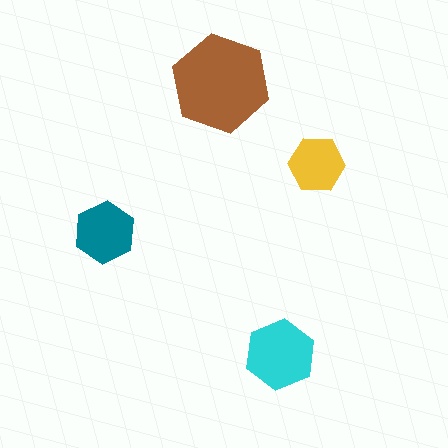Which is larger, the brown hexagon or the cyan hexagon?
The brown one.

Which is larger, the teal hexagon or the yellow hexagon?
The teal one.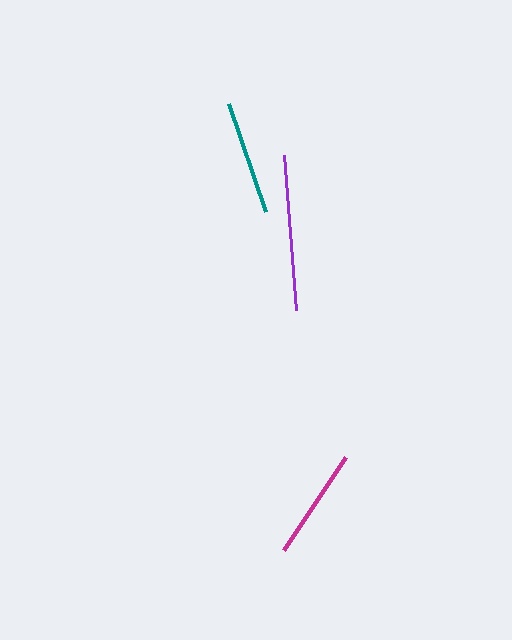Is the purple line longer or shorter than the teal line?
The purple line is longer than the teal line.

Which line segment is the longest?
The purple line is the longest at approximately 155 pixels.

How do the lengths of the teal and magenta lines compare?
The teal and magenta lines are approximately the same length.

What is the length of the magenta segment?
The magenta segment is approximately 111 pixels long.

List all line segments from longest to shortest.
From longest to shortest: purple, teal, magenta.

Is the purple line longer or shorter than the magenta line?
The purple line is longer than the magenta line.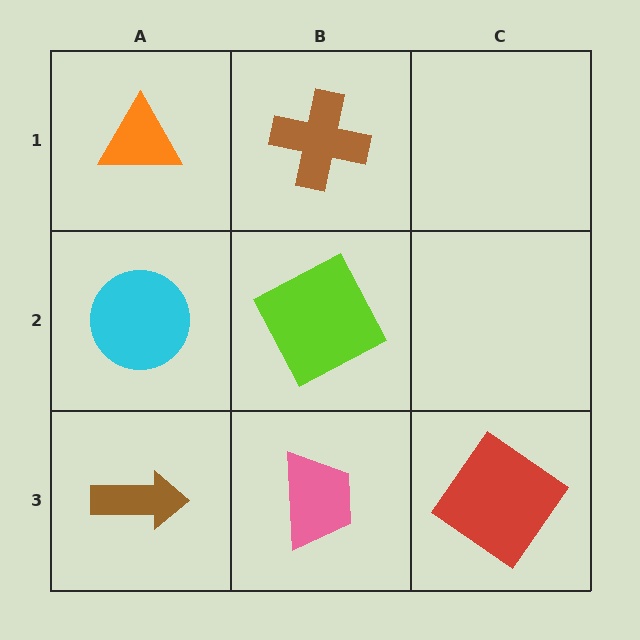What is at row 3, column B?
A pink trapezoid.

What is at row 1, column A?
An orange triangle.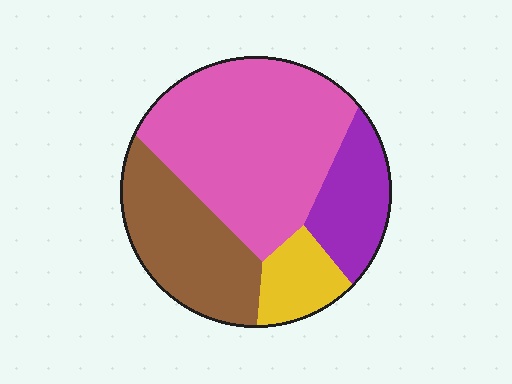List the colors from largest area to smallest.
From largest to smallest: pink, brown, purple, yellow.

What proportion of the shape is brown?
Brown covers 26% of the shape.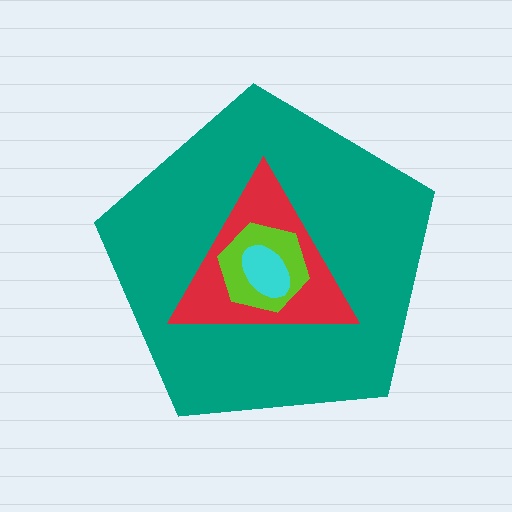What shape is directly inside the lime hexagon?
The cyan ellipse.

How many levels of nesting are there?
4.